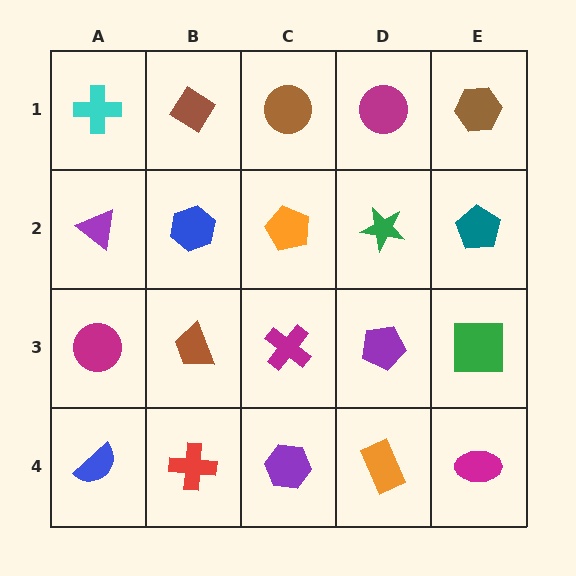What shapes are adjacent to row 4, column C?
A magenta cross (row 3, column C), a red cross (row 4, column B), an orange rectangle (row 4, column D).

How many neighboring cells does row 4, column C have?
3.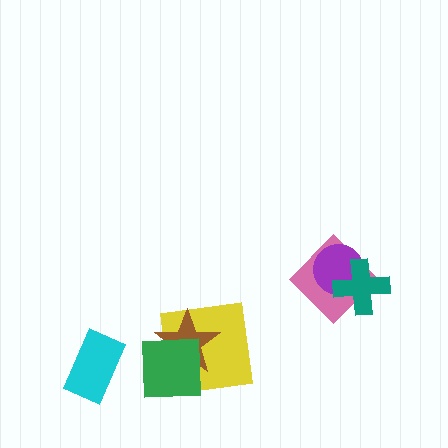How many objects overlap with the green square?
2 objects overlap with the green square.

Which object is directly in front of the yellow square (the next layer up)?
The brown star is directly in front of the yellow square.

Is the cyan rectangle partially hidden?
No, no other shape covers it.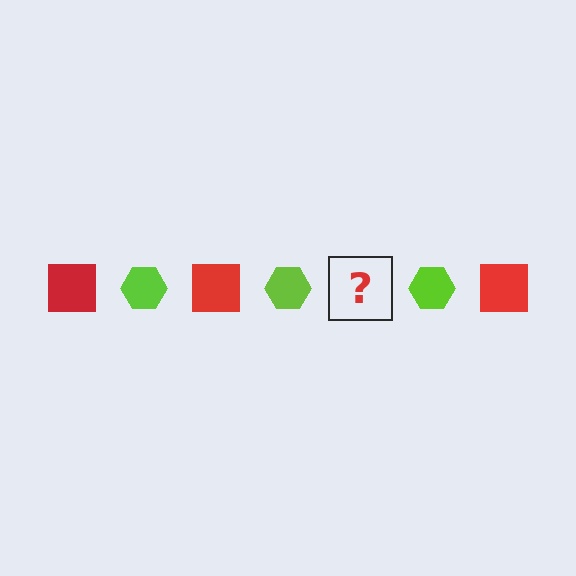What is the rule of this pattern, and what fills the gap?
The rule is that the pattern alternates between red square and lime hexagon. The gap should be filled with a red square.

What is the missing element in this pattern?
The missing element is a red square.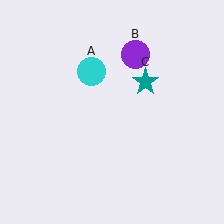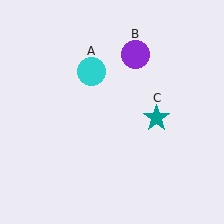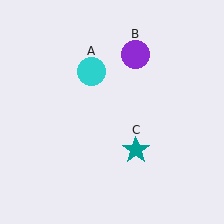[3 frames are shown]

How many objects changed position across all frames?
1 object changed position: teal star (object C).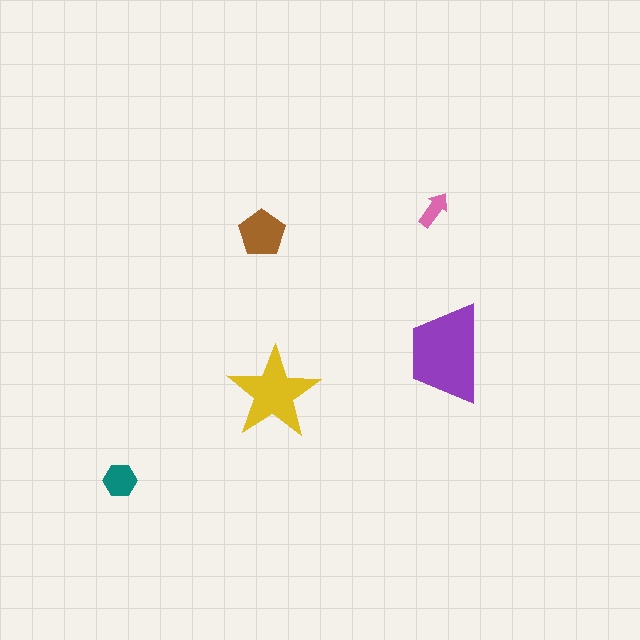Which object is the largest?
The purple trapezoid.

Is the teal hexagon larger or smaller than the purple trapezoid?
Smaller.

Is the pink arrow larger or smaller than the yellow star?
Smaller.